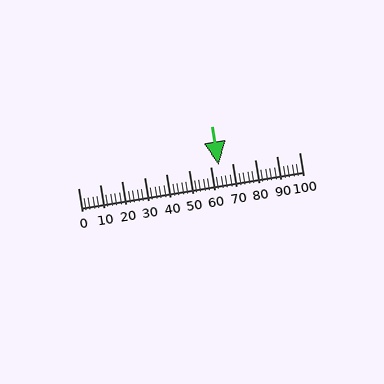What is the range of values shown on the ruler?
The ruler shows values from 0 to 100.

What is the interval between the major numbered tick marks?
The major tick marks are spaced 10 units apart.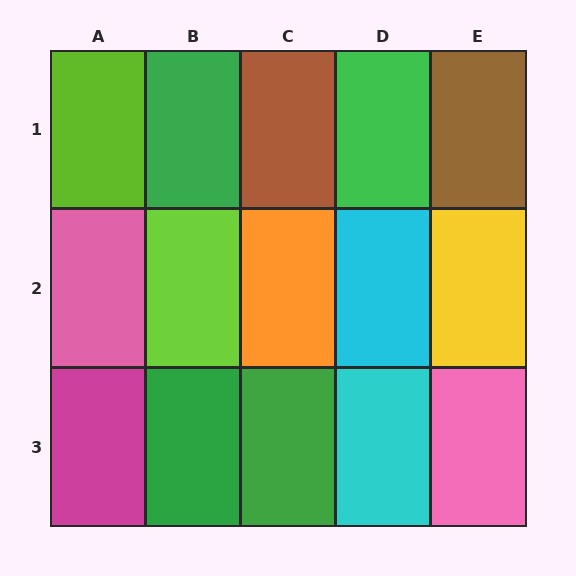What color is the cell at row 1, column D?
Green.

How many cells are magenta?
1 cell is magenta.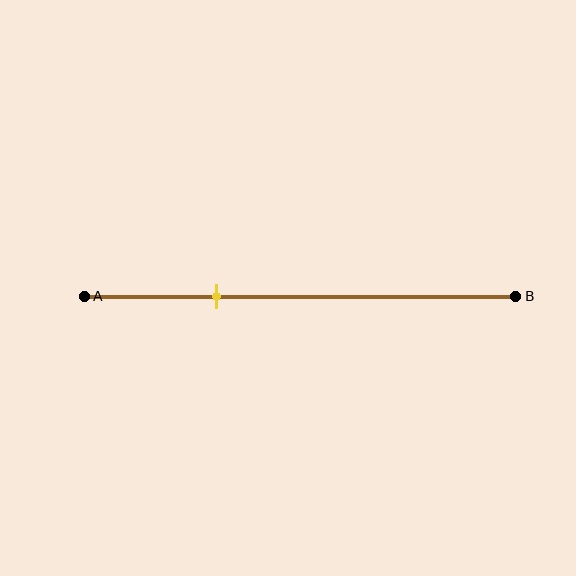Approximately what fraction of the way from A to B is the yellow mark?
The yellow mark is approximately 30% of the way from A to B.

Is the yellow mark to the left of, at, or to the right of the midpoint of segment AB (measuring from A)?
The yellow mark is to the left of the midpoint of segment AB.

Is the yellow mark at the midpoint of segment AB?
No, the mark is at about 30% from A, not at the 50% midpoint.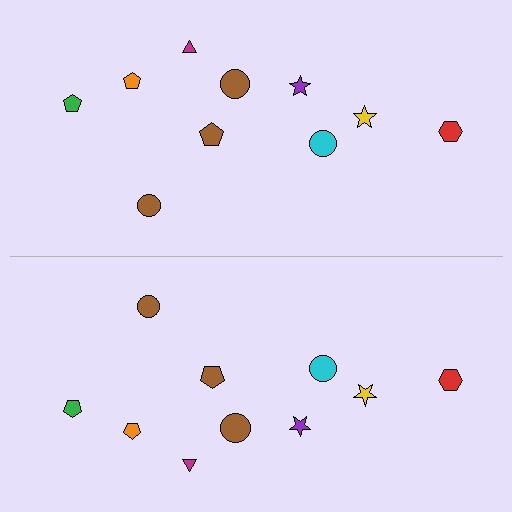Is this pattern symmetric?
Yes, this pattern has bilateral (reflection) symmetry.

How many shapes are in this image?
There are 20 shapes in this image.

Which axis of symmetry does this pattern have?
The pattern has a horizontal axis of symmetry running through the center of the image.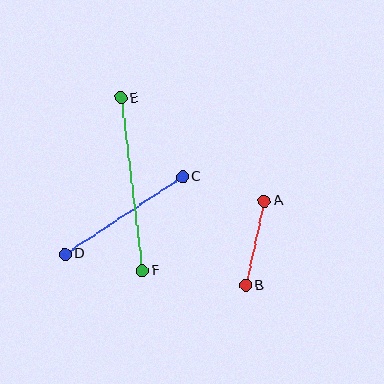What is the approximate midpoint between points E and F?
The midpoint is at approximately (132, 184) pixels.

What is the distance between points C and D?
The distance is approximately 141 pixels.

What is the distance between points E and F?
The distance is approximately 174 pixels.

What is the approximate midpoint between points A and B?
The midpoint is at approximately (255, 243) pixels.